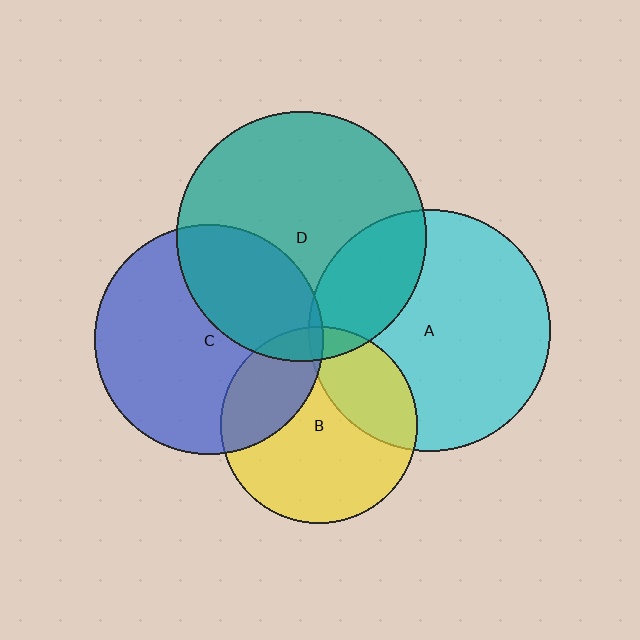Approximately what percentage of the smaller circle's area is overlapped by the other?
Approximately 25%.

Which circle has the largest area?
Circle D (teal).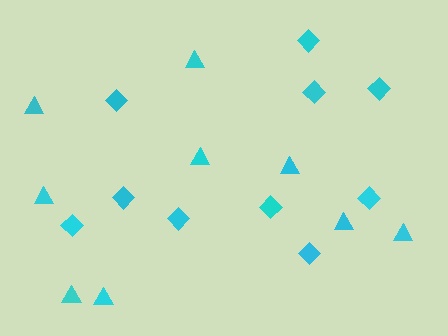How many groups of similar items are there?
There are 2 groups: one group of diamonds (10) and one group of triangles (9).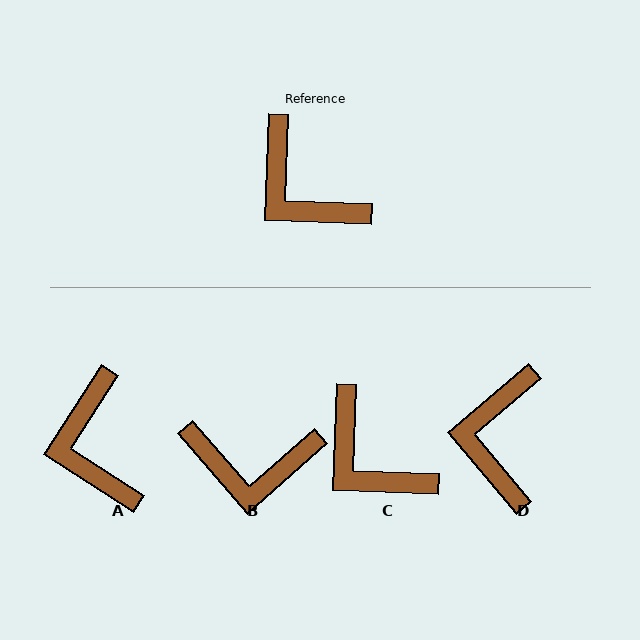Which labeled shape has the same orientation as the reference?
C.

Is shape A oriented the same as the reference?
No, it is off by about 31 degrees.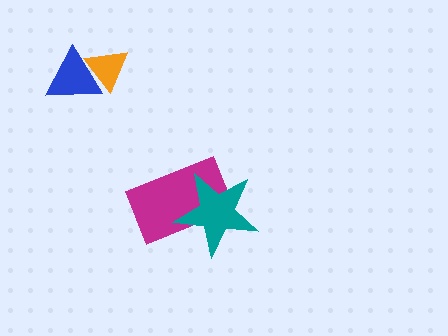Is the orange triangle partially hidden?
Yes, it is partially covered by another shape.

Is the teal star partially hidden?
No, no other shape covers it.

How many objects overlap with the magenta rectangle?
1 object overlaps with the magenta rectangle.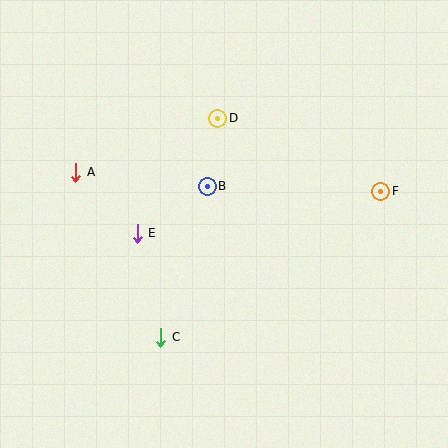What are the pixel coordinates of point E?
Point E is at (137, 233).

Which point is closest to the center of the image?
Point B at (207, 186) is closest to the center.